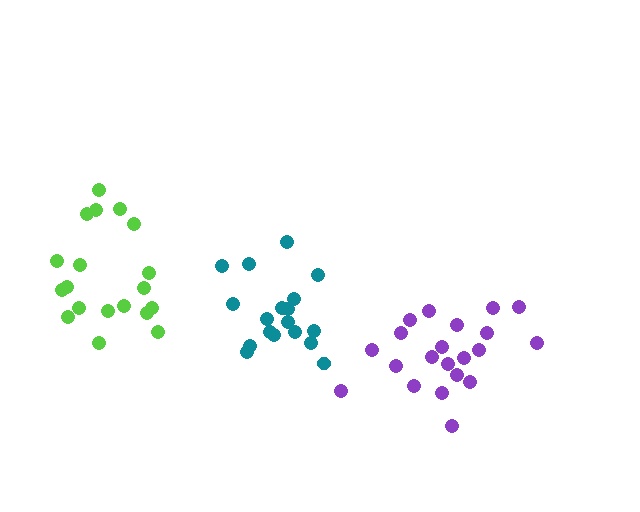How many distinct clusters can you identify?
There are 3 distinct clusters.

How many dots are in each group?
Group 1: 18 dots, Group 2: 19 dots, Group 3: 21 dots (58 total).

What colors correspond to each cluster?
The clusters are colored: teal, lime, purple.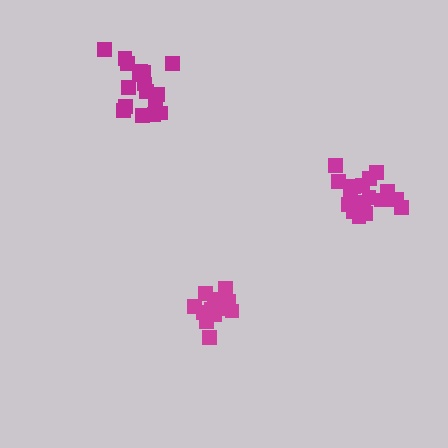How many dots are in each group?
Group 1: 19 dots, Group 2: 17 dots, Group 3: 17 dots (53 total).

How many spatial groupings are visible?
There are 3 spatial groupings.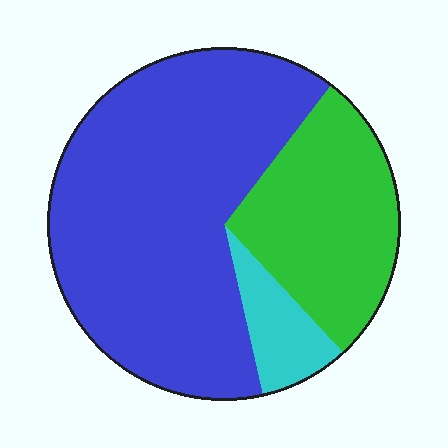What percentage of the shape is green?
Green covers 28% of the shape.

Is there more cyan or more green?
Green.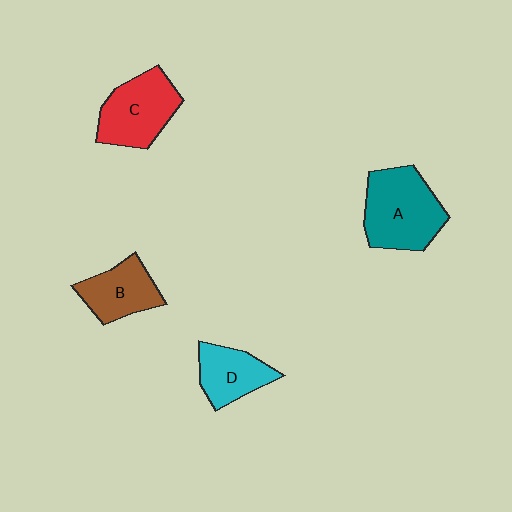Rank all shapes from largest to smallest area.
From largest to smallest: A (teal), C (red), B (brown), D (cyan).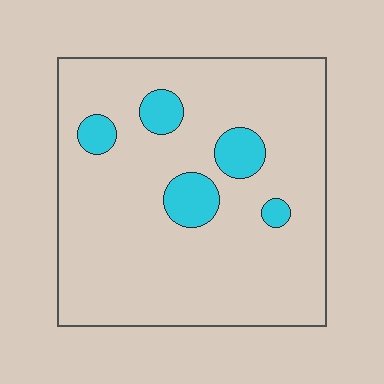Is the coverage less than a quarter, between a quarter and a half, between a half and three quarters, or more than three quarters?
Less than a quarter.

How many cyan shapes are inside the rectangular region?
5.